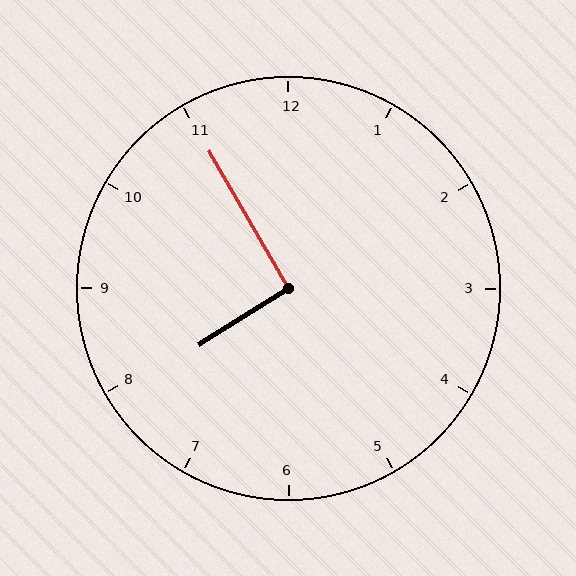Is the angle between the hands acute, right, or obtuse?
It is right.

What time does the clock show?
7:55.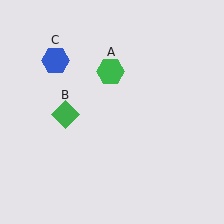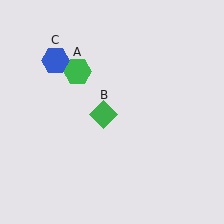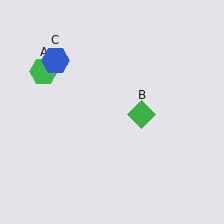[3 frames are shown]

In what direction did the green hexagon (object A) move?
The green hexagon (object A) moved left.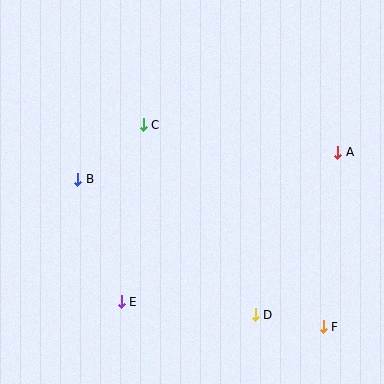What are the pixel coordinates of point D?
Point D is at (255, 315).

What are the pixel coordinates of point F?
Point F is at (323, 327).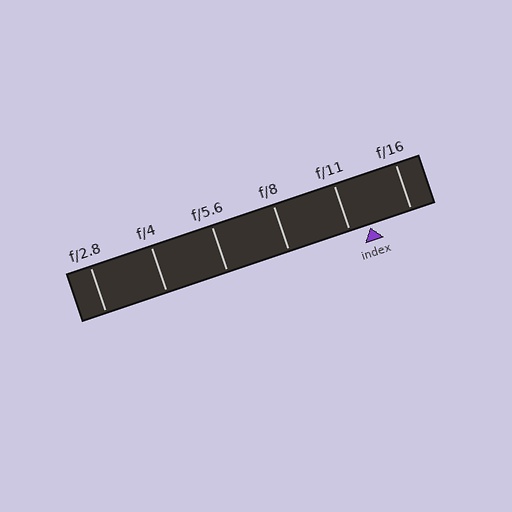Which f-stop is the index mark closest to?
The index mark is closest to f/11.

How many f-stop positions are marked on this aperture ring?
There are 6 f-stop positions marked.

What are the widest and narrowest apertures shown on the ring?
The widest aperture shown is f/2.8 and the narrowest is f/16.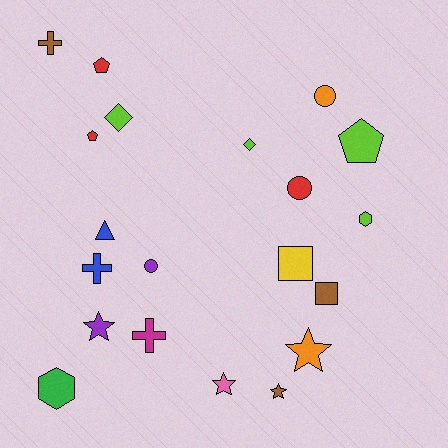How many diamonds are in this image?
There are 2 diamonds.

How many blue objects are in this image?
There are 2 blue objects.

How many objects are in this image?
There are 20 objects.